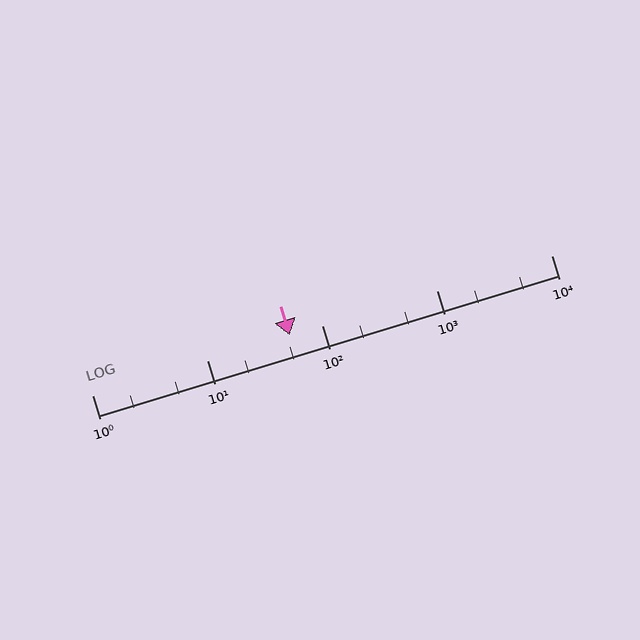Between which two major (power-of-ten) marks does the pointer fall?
The pointer is between 10 and 100.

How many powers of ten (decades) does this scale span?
The scale spans 4 decades, from 1 to 10000.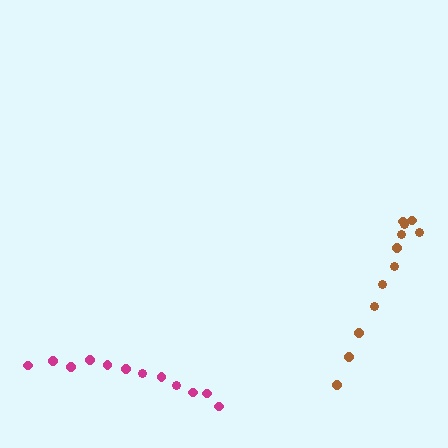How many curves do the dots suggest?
There are 2 distinct paths.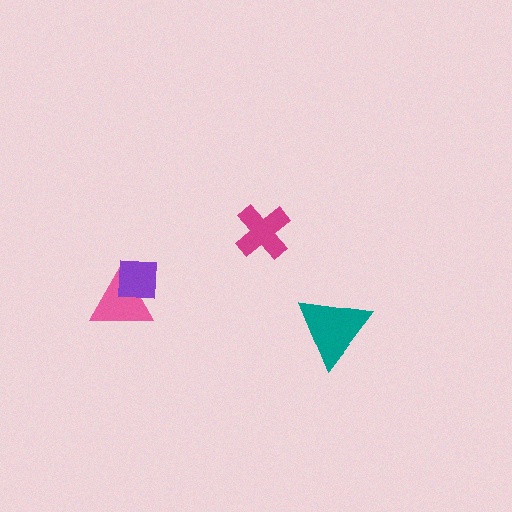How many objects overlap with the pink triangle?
1 object overlaps with the pink triangle.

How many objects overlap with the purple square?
1 object overlaps with the purple square.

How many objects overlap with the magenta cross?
0 objects overlap with the magenta cross.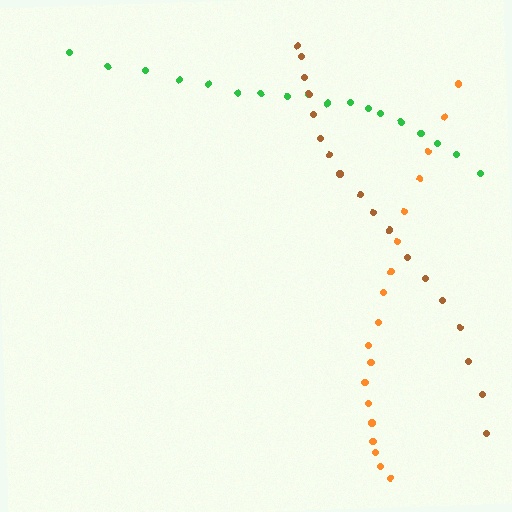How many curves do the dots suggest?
There are 3 distinct paths.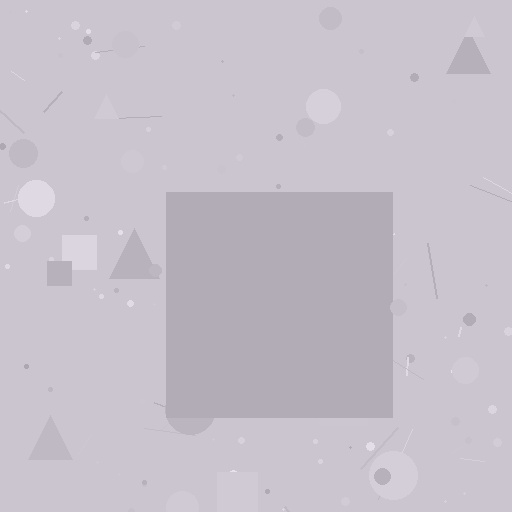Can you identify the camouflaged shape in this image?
The camouflaged shape is a square.